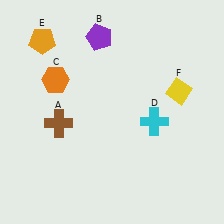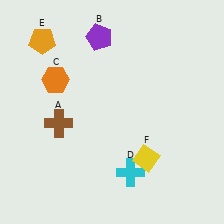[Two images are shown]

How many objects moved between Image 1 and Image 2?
2 objects moved between the two images.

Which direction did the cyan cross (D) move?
The cyan cross (D) moved down.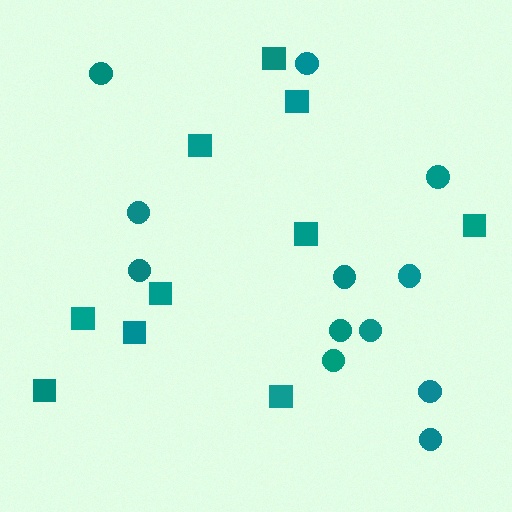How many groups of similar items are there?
There are 2 groups: one group of squares (10) and one group of circles (12).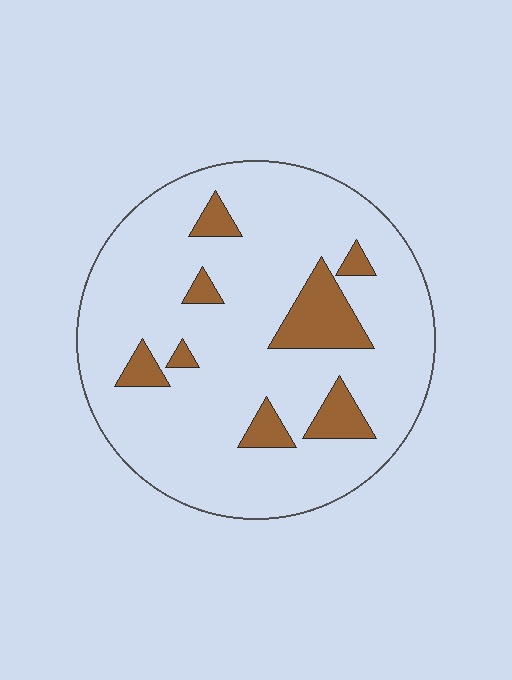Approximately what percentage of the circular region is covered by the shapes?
Approximately 15%.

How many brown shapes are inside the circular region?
8.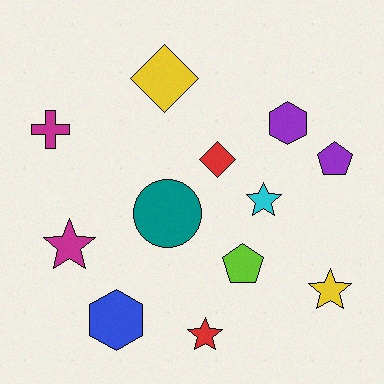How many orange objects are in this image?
There are no orange objects.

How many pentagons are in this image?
There are 2 pentagons.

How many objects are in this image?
There are 12 objects.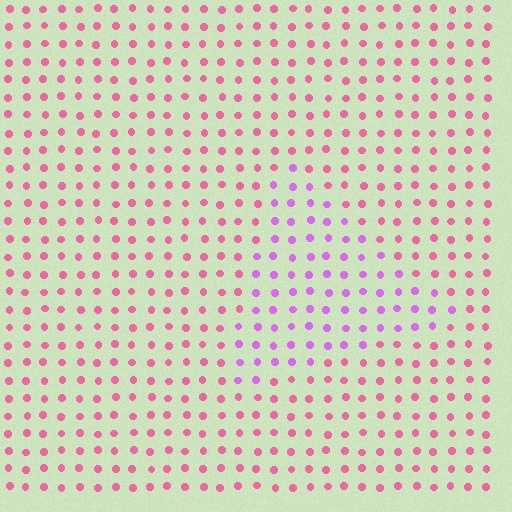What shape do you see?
I see a triangle.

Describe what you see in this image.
The image is filled with small pink elements in a uniform arrangement. A triangle-shaped region is visible where the elements are tinted to a slightly different hue, forming a subtle color boundary.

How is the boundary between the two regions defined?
The boundary is defined purely by a slight shift in hue (about 42 degrees). Spacing, size, and orientation are identical on both sides.